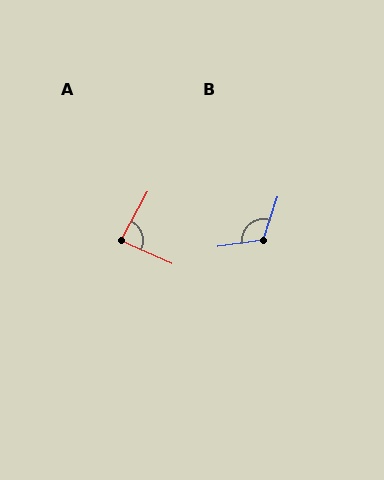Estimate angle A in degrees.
Approximately 85 degrees.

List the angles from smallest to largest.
A (85°), B (117°).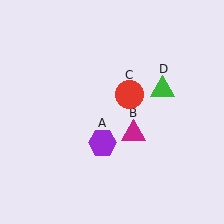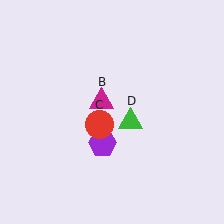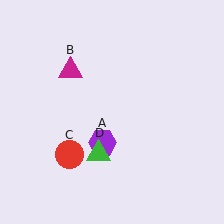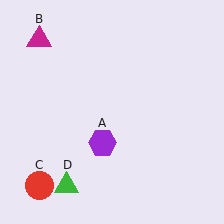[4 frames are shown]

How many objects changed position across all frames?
3 objects changed position: magenta triangle (object B), red circle (object C), green triangle (object D).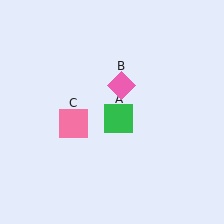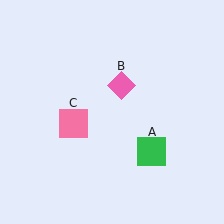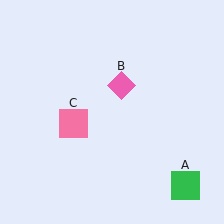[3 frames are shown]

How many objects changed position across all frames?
1 object changed position: green square (object A).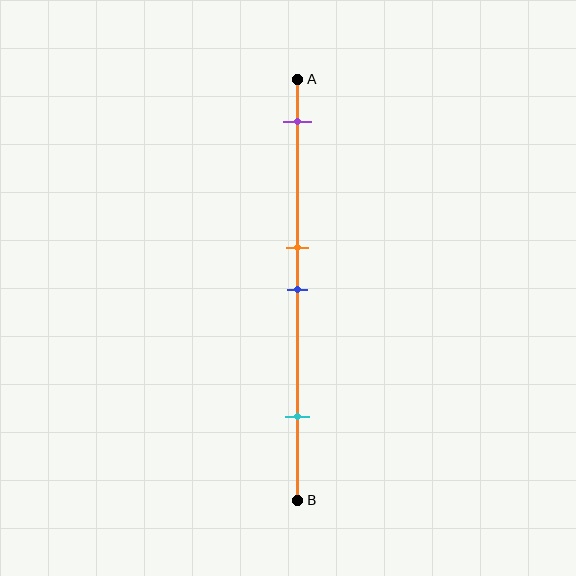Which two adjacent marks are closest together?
The orange and blue marks are the closest adjacent pair.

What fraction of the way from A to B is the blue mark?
The blue mark is approximately 50% (0.5) of the way from A to B.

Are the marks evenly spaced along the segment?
No, the marks are not evenly spaced.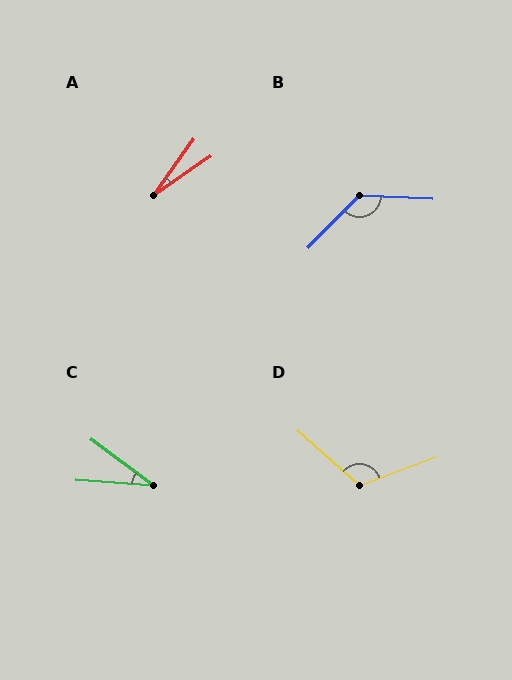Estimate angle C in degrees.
Approximately 33 degrees.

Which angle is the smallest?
A, at approximately 20 degrees.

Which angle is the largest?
B, at approximately 131 degrees.